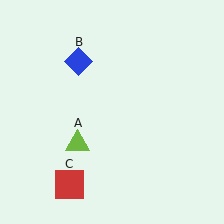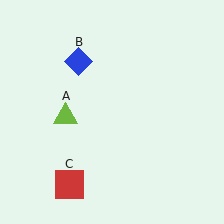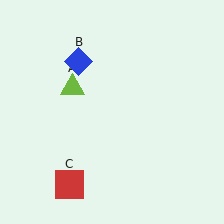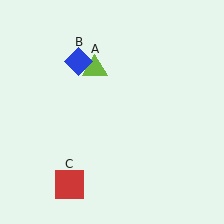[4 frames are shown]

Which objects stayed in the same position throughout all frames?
Blue diamond (object B) and red square (object C) remained stationary.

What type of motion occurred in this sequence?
The lime triangle (object A) rotated clockwise around the center of the scene.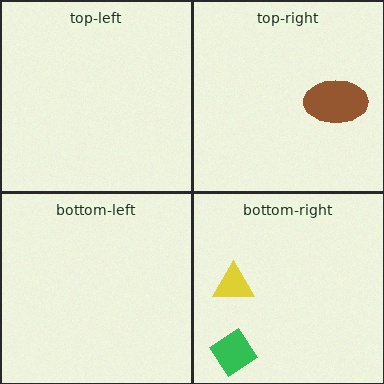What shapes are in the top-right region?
The brown ellipse.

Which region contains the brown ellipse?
The top-right region.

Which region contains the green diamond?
The bottom-right region.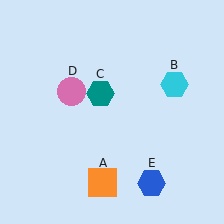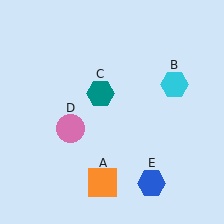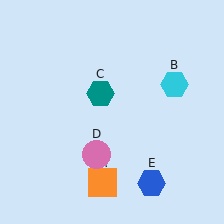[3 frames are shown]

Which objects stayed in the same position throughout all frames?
Orange square (object A) and cyan hexagon (object B) and teal hexagon (object C) and blue hexagon (object E) remained stationary.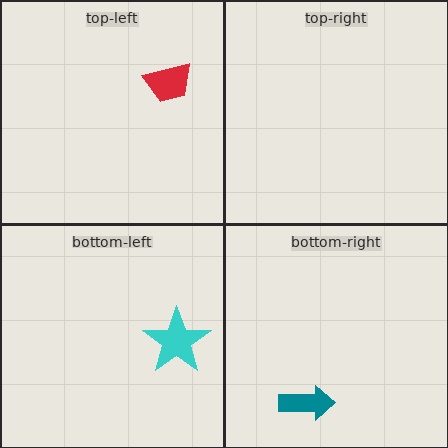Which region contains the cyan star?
The bottom-left region.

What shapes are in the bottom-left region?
The cyan star.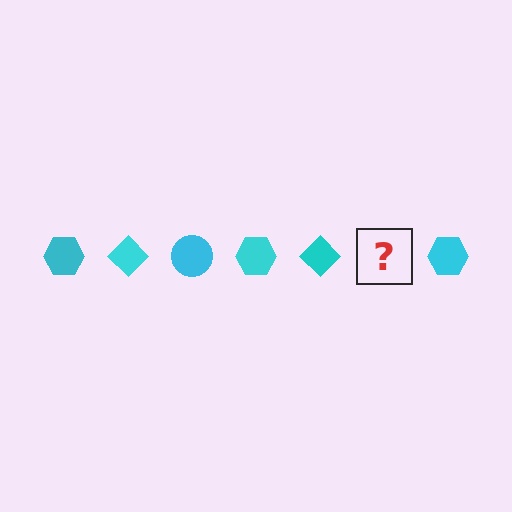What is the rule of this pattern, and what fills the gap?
The rule is that the pattern cycles through hexagon, diamond, circle shapes in cyan. The gap should be filled with a cyan circle.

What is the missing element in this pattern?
The missing element is a cyan circle.